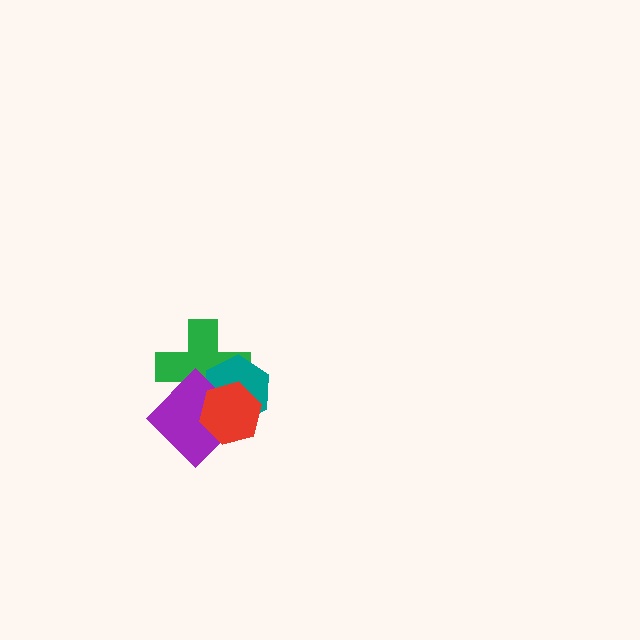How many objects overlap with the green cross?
3 objects overlap with the green cross.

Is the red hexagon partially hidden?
No, no other shape covers it.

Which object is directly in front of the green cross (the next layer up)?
The teal hexagon is directly in front of the green cross.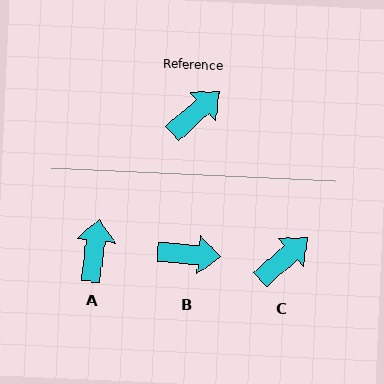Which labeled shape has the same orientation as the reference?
C.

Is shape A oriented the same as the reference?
No, it is off by about 41 degrees.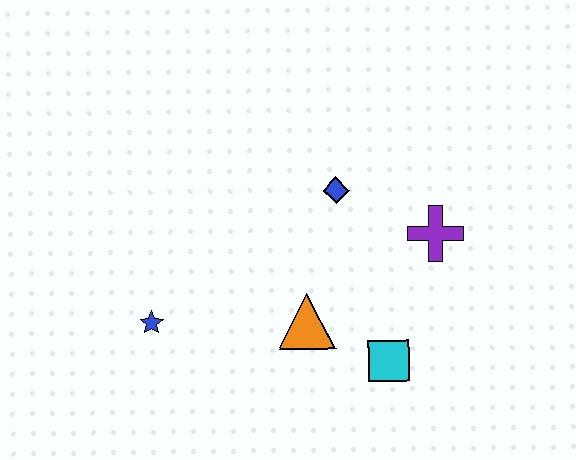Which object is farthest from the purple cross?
The blue star is farthest from the purple cross.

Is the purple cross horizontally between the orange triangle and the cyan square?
No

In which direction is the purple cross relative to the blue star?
The purple cross is to the right of the blue star.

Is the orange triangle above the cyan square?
Yes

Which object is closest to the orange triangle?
The cyan square is closest to the orange triangle.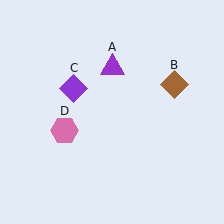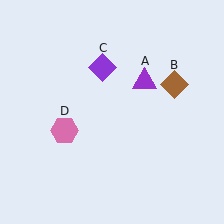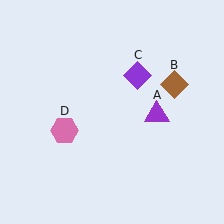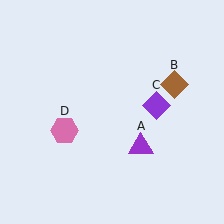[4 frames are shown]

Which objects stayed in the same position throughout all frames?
Brown diamond (object B) and pink hexagon (object D) remained stationary.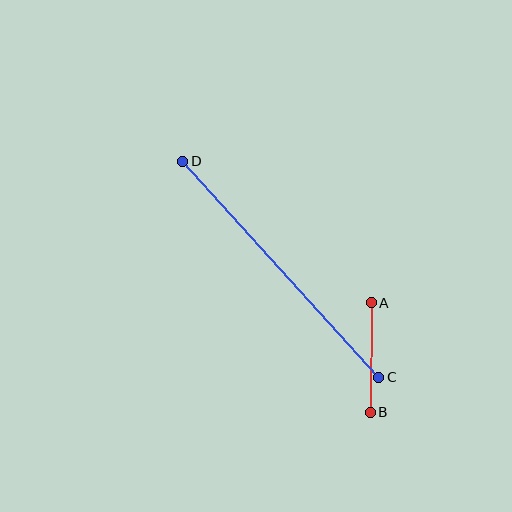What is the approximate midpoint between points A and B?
The midpoint is at approximately (371, 357) pixels.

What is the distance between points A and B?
The distance is approximately 109 pixels.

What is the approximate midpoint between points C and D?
The midpoint is at approximately (281, 269) pixels.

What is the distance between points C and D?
The distance is approximately 292 pixels.